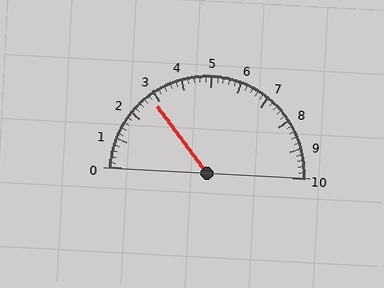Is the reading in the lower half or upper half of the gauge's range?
The reading is in the lower half of the range (0 to 10).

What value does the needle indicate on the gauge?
The needle indicates approximately 2.8.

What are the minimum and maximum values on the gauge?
The gauge ranges from 0 to 10.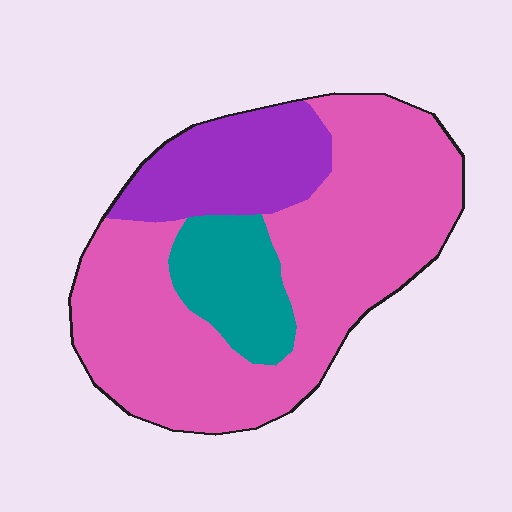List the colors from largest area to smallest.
From largest to smallest: pink, purple, teal.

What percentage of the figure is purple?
Purple covers roughly 20% of the figure.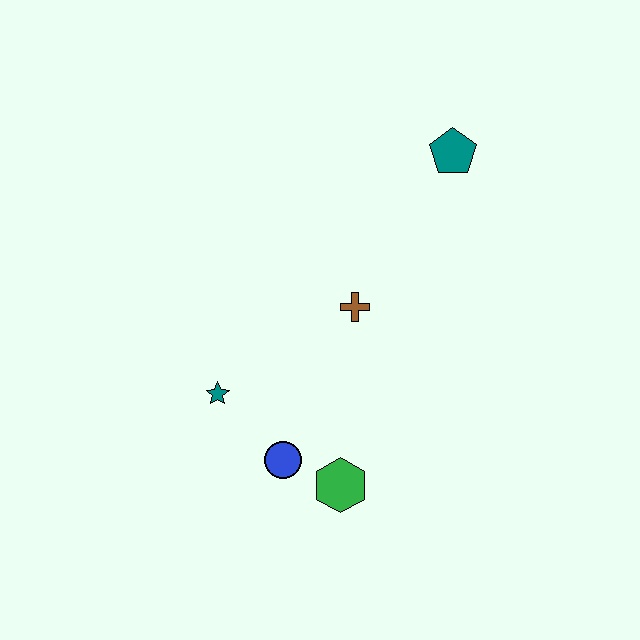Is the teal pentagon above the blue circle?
Yes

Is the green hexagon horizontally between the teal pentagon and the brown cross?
No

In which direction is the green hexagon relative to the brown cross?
The green hexagon is below the brown cross.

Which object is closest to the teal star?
The blue circle is closest to the teal star.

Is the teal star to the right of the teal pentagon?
No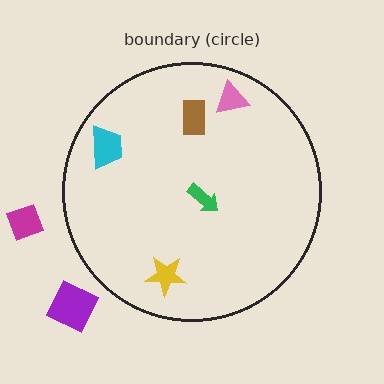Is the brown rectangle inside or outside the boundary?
Inside.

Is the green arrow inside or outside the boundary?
Inside.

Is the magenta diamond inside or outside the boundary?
Outside.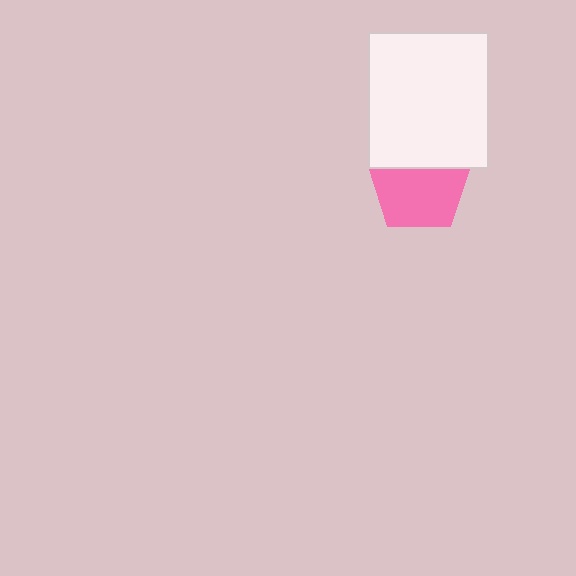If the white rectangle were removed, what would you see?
You would see the complete pink pentagon.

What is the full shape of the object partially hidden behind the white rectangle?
The partially hidden object is a pink pentagon.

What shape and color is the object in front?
The object in front is a white rectangle.